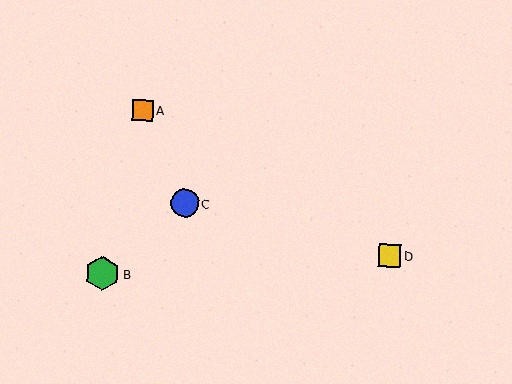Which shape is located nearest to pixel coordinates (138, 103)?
The orange square (labeled A) at (143, 110) is nearest to that location.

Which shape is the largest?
The green hexagon (labeled B) is the largest.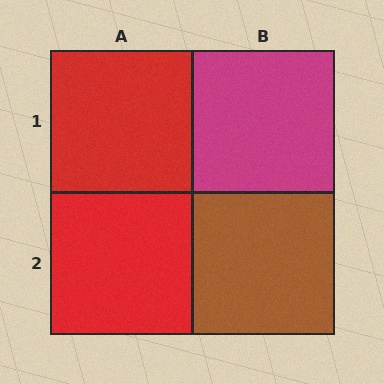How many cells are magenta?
1 cell is magenta.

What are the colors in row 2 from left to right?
Red, brown.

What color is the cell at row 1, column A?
Red.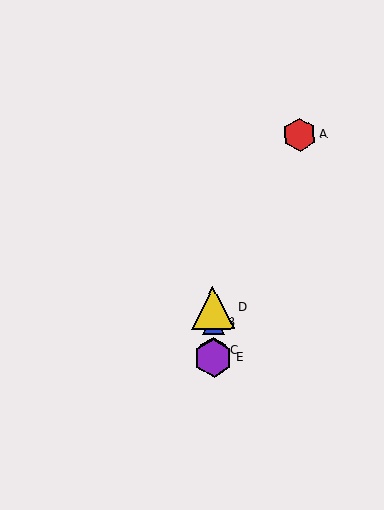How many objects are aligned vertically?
4 objects (B, C, D, E) are aligned vertically.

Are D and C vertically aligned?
Yes, both are at x≈213.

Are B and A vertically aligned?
No, B is at x≈213 and A is at x≈300.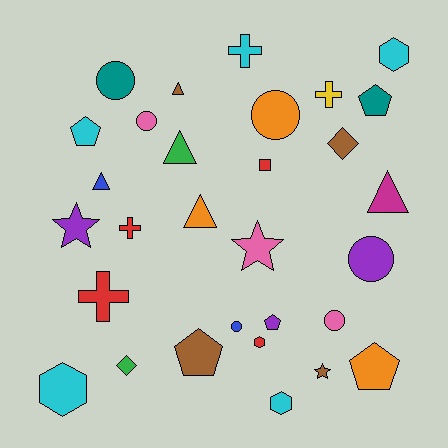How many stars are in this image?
There are 3 stars.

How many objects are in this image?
There are 30 objects.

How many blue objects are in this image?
There are 2 blue objects.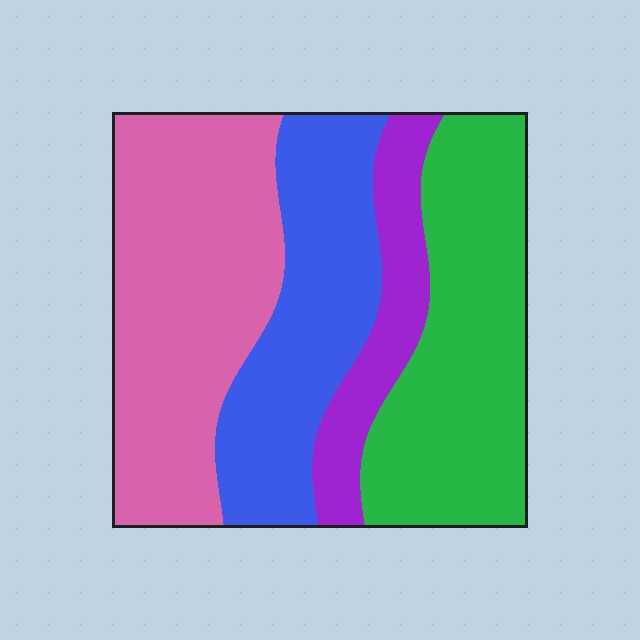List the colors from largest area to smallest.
From largest to smallest: pink, green, blue, purple.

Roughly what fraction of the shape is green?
Green covers around 30% of the shape.